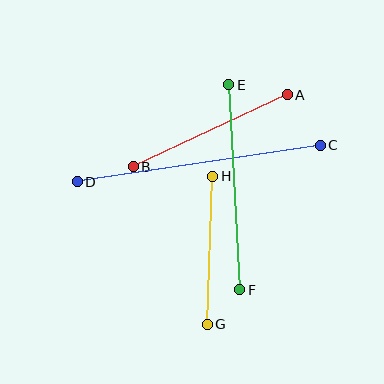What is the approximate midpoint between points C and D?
The midpoint is at approximately (199, 164) pixels.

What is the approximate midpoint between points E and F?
The midpoint is at approximately (234, 187) pixels.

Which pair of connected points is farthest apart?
Points C and D are farthest apart.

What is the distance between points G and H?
The distance is approximately 148 pixels.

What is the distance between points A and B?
The distance is approximately 170 pixels.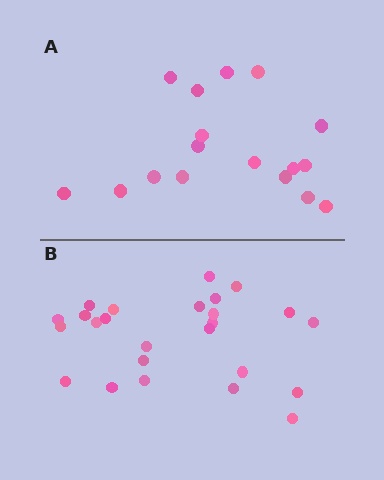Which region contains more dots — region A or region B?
Region B (the bottom region) has more dots.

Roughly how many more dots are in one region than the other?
Region B has roughly 8 or so more dots than region A.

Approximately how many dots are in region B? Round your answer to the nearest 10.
About 20 dots. (The exact count is 25, which rounds to 20.)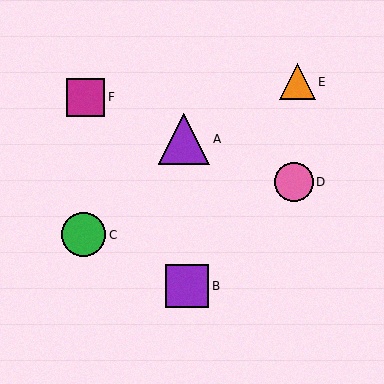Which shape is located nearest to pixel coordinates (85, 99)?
The magenta square (labeled F) at (85, 97) is nearest to that location.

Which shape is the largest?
The purple triangle (labeled A) is the largest.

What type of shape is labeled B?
Shape B is a purple square.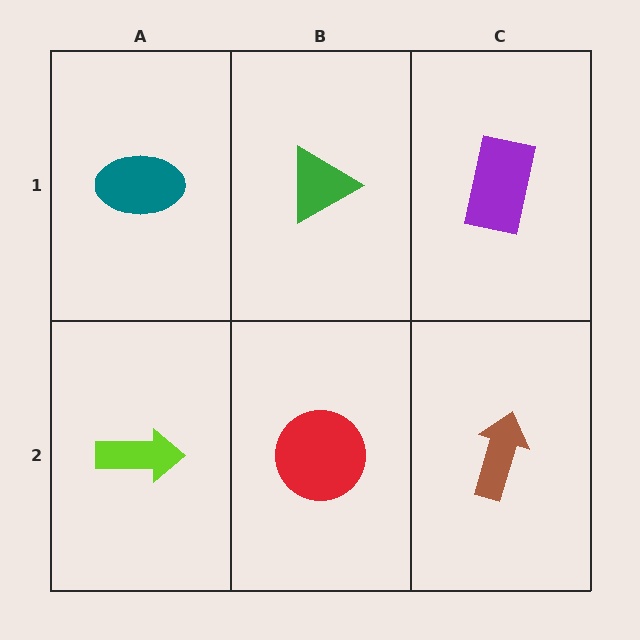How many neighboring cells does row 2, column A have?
2.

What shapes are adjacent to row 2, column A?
A teal ellipse (row 1, column A), a red circle (row 2, column B).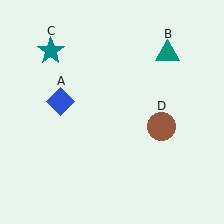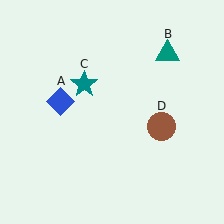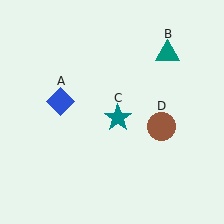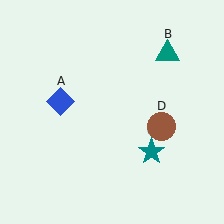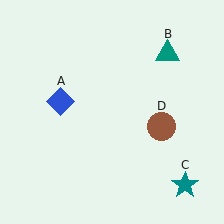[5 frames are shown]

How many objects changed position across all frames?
1 object changed position: teal star (object C).